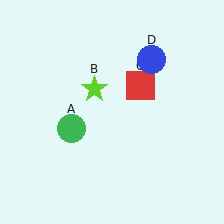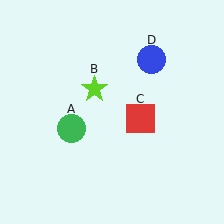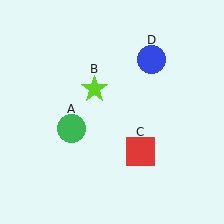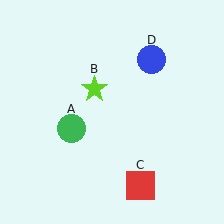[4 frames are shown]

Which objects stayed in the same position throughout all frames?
Green circle (object A) and lime star (object B) and blue circle (object D) remained stationary.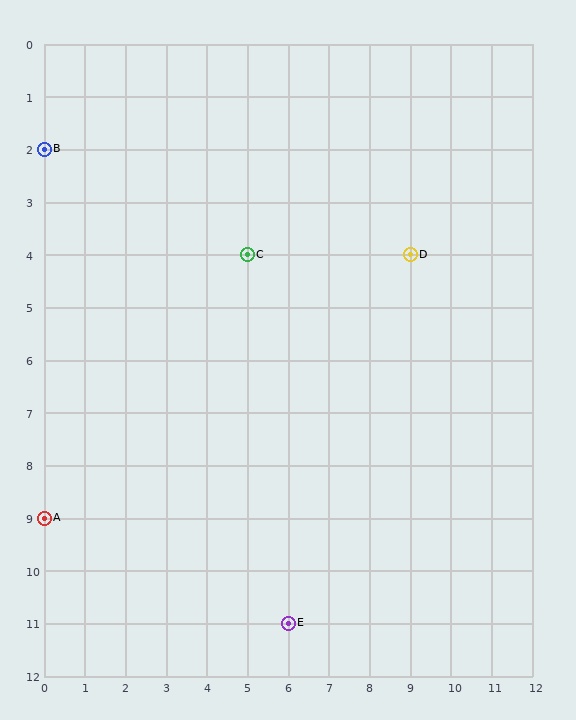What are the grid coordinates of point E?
Point E is at grid coordinates (6, 11).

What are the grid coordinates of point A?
Point A is at grid coordinates (0, 9).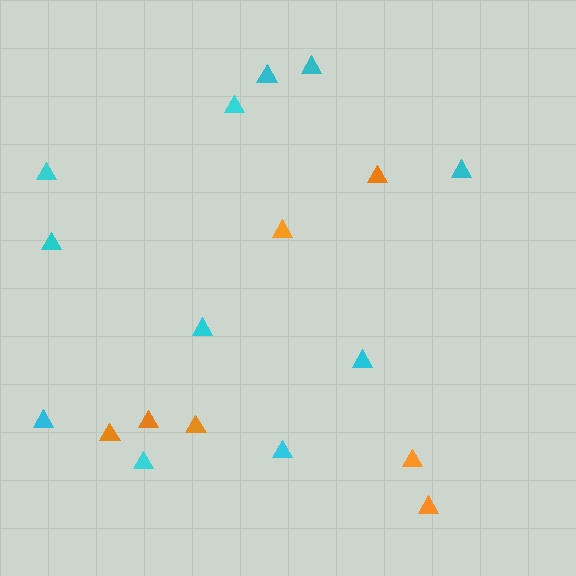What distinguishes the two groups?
There are 2 groups: one group of cyan triangles (11) and one group of orange triangles (7).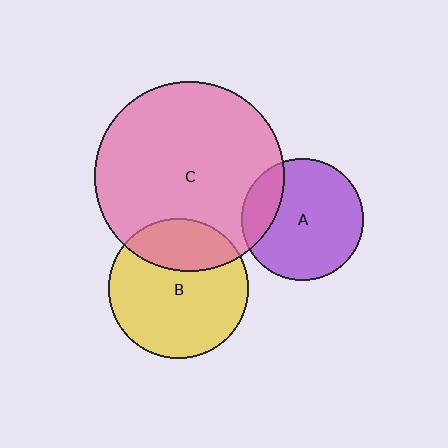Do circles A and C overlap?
Yes.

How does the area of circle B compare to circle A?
Approximately 1.3 times.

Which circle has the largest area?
Circle C (pink).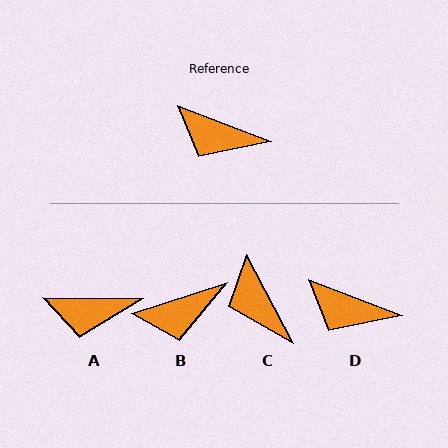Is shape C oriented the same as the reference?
No, it is off by about 41 degrees.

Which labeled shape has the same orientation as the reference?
D.